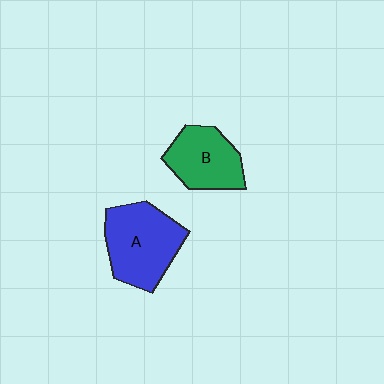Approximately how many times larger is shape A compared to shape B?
Approximately 1.3 times.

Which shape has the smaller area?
Shape B (green).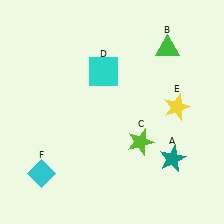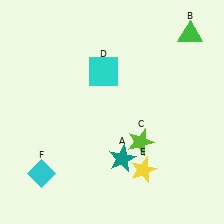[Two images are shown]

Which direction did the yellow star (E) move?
The yellow star (E) moved down.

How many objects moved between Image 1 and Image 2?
3 objects moved between the two images.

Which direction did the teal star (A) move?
The teal star (A) moved left.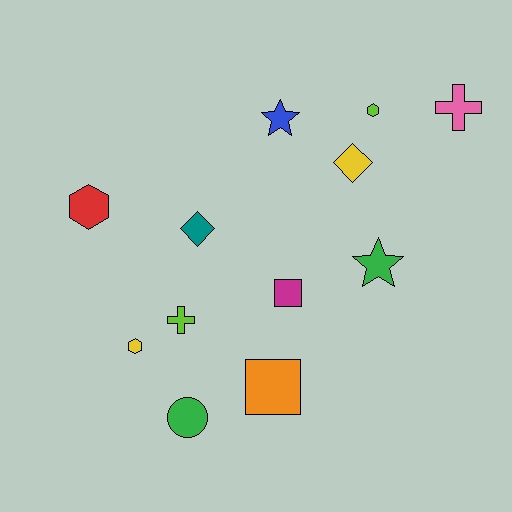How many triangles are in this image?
There are no triangles.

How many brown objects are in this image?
There are no brown objects.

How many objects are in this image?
There are 12 objects.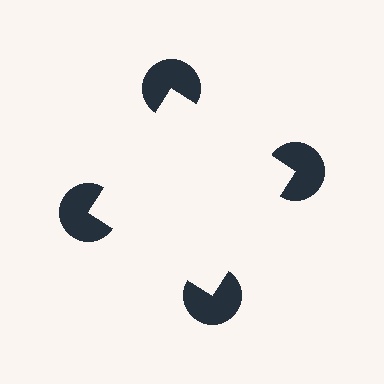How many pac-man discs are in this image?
There are 4 — one at each vertex of the illusory square.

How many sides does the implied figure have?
4 sides.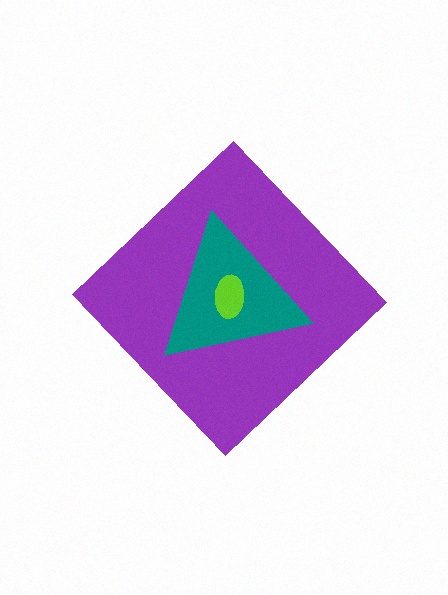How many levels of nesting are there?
3.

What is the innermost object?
The lime ellipse.